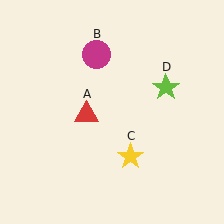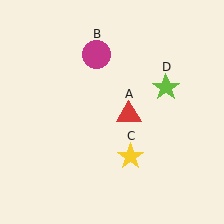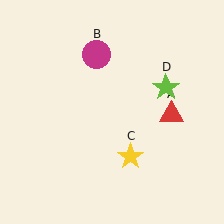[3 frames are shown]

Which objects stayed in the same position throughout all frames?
Magenta circle (object B) and yellow star (object C) and lime star (object D) remained stationary.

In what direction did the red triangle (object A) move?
The red triangle (object A) moved right.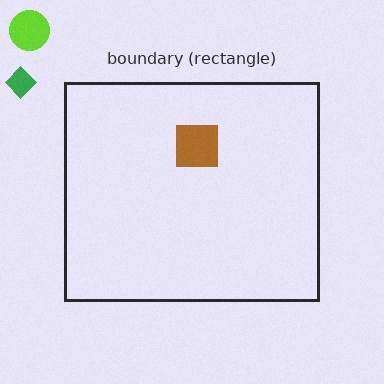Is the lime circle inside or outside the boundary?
Outside.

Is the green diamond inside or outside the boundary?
Outside.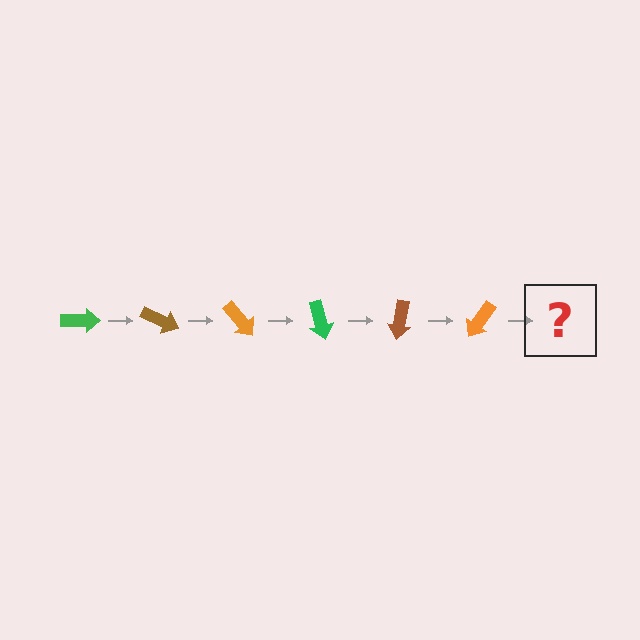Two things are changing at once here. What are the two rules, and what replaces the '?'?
The two rules are that it rotates 25 degrees each step and the color cycles through green, brown, and orange. The '?' should be a green arrow, rotated 150 degrees from the start.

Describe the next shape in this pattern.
It should be a green arrow, rotated 150 degrees from the start.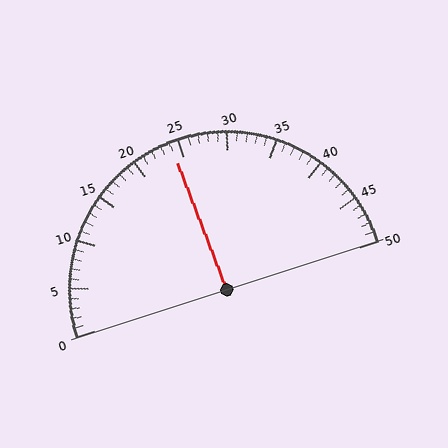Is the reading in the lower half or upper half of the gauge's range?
The reading is in the lower half of the range (0 to 50).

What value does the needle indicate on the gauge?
The needle indicates approximately 24.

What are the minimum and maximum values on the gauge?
The gauge ranges from 0 to 50.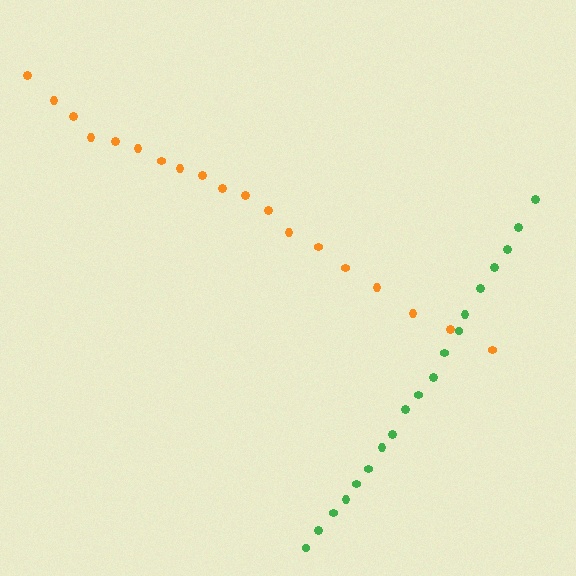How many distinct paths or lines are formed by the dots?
There are 2 distinct paths.